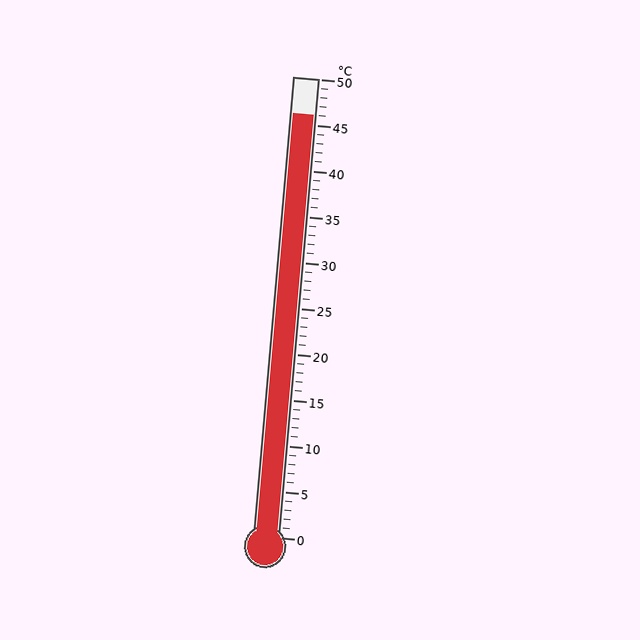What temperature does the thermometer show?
The thermometer shows approximately 46°C.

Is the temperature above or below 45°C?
The temperature is above 45°C.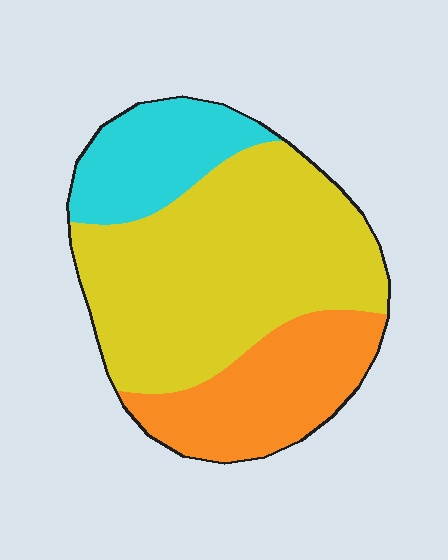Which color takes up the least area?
Cyan, at roughly 20%.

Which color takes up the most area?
Yellow, at roughly 55%.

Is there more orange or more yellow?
Yellow.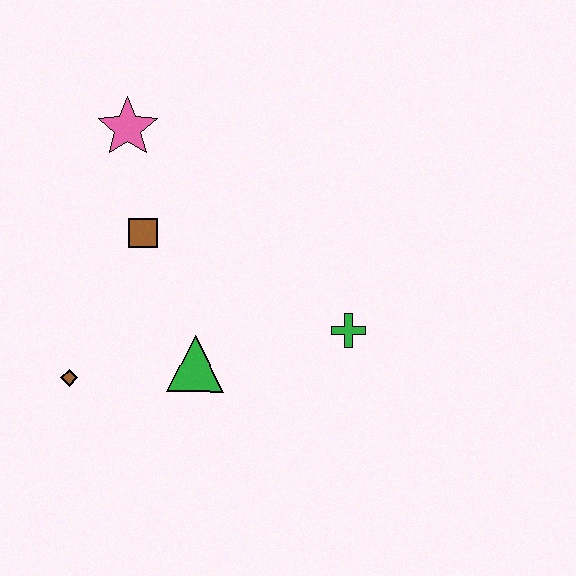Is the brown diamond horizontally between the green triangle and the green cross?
No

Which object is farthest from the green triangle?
The pink star is farthest from the green triangle.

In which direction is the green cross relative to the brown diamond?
The green cross is to the right of the brown diamond.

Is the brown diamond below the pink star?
Yes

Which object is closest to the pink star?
The brown square is closest to the pink star.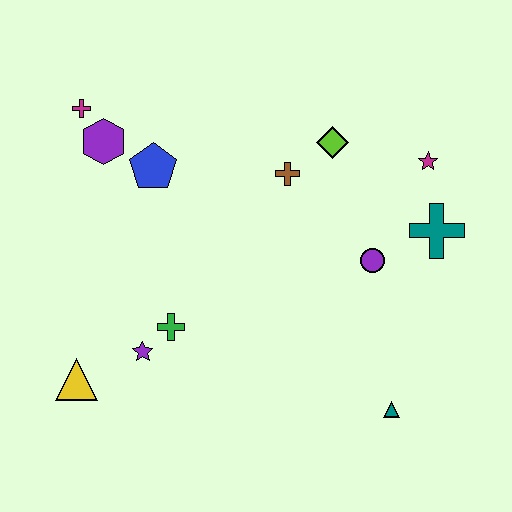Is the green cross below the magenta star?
Yes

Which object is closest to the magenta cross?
The purple hexagon is closest to the magenta cross.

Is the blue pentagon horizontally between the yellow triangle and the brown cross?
Yes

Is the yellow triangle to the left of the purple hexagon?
Yes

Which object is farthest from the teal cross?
The yellow triangle is farthest from the teal cross.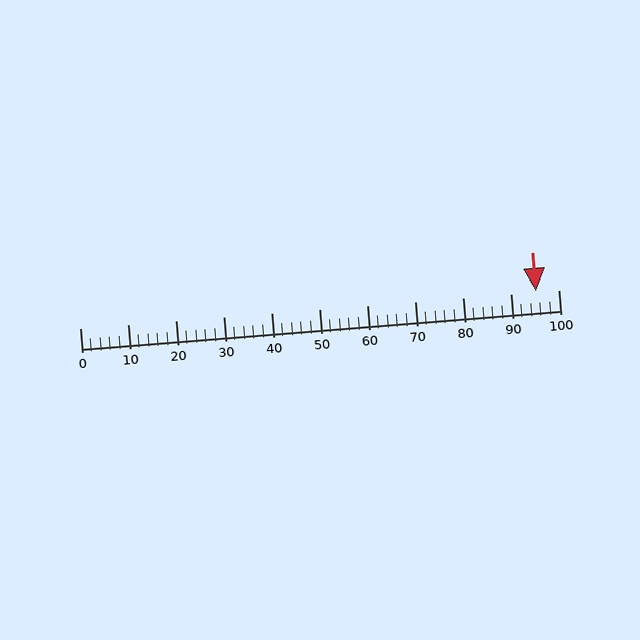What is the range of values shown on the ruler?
The ruler shows values from 0 to 100.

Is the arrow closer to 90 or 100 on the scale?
The arrow is closer to 100.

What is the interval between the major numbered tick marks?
The major tick marks are spaced 10 units apart.